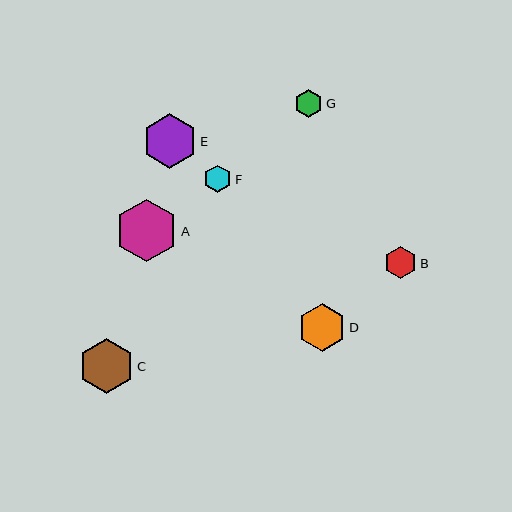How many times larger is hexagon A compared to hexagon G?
Hexagon A is approximately 2.2 times the size of hexagon G.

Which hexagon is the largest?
Hexagon A is the largest with a size of approximately 62 pixels.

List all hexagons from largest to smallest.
From largest to smallest: A, C, E, D, B, G, F.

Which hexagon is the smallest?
Hexagon F is the smallest with a size of approximately 27 pixels.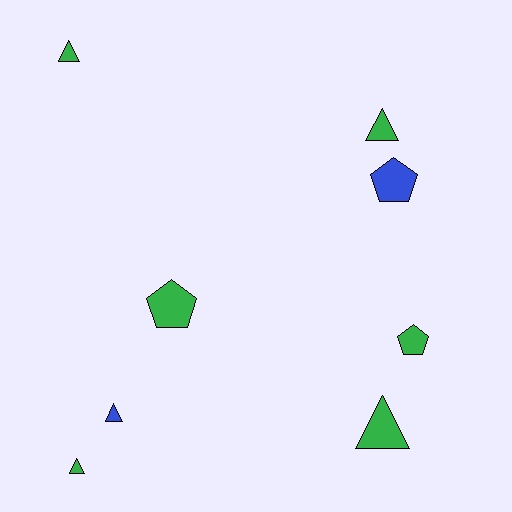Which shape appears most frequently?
Triangle, with 5 objects.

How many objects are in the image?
There are 8 objects.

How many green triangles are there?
There are 4 green triangles.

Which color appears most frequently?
Green, with 6 objects.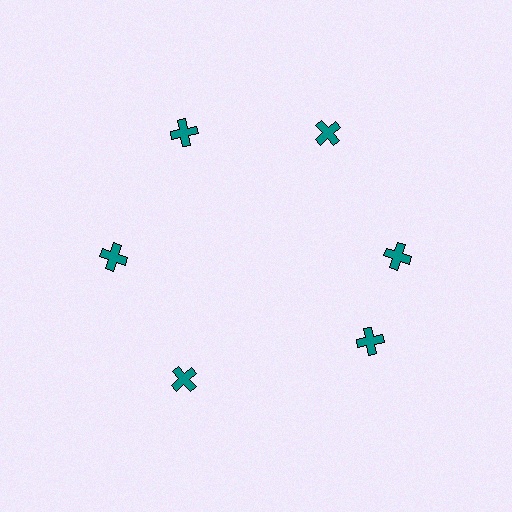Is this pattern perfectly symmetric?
No. The 6 teal crosses are arranged in a ring, but one element near the 5 o'clock position is rotated out of alignment along the ring, breaking the 6-fold rotational symmetry.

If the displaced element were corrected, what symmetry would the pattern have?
It would have 6-fold rotational symmetry — the pattern would map onto itself every 60 degrees.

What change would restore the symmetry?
The symmetry would be restored by rotating it back into even spacing with its neighbors so that all 6 crosses sit at equal angles and equal distance from the center.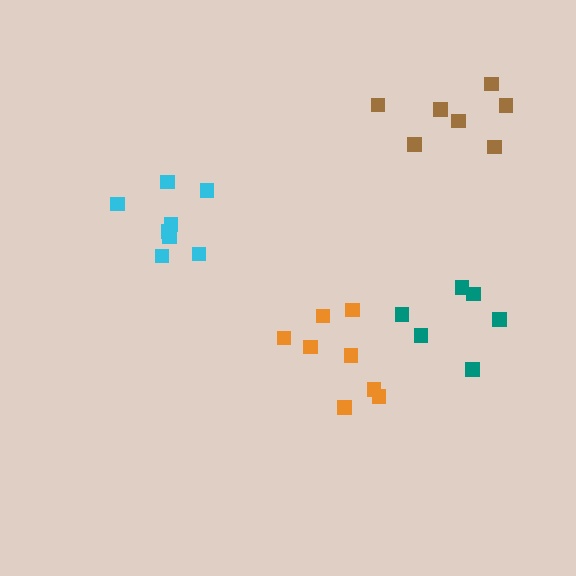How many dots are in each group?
Group 1: 8 dots, Group 2: 8 dots, Group 3: 7 dots, Group 4: 6 dots (29 total).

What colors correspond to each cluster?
The clusters are colored: orange, cyan, brown, teal.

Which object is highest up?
The brown cluster is topmost.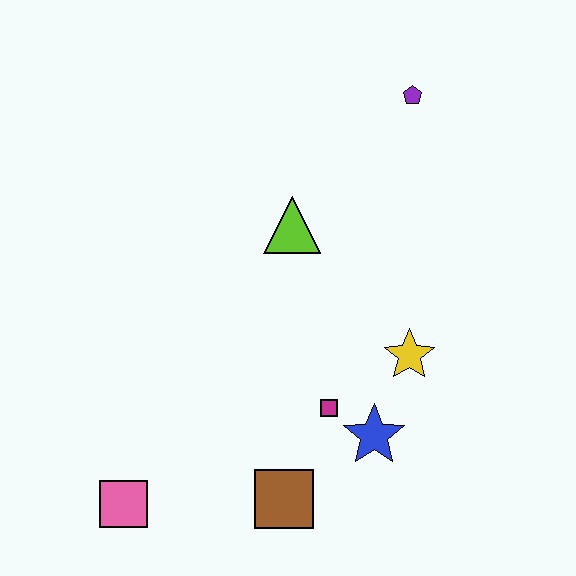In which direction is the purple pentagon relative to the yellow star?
The purple pentagon is above the yellow star.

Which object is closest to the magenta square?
The blue star is closest to the magenta square.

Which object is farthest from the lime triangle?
The pink square is farthest from the lime triangle.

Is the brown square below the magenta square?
Yes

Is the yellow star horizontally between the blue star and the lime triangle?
No